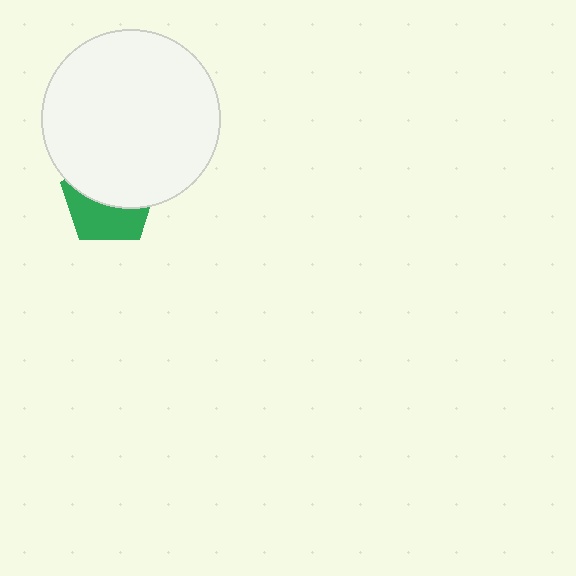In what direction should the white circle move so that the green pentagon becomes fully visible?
The white circle should move up. That is the shortest direction to clear the overlap and leave the green pentagon fully visible.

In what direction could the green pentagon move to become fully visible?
The green pentagon could move down. That would shift it out from behind the white circle entirely.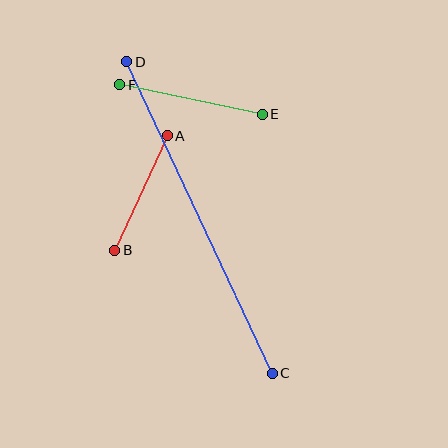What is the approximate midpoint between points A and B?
The midpoint is at approximately (141, 193) pixels.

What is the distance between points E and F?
The distance is approximately 145 pixels.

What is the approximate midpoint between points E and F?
The midpoint is at approximately (191, 100) pixels.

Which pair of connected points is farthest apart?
Points C and D are farthest apart.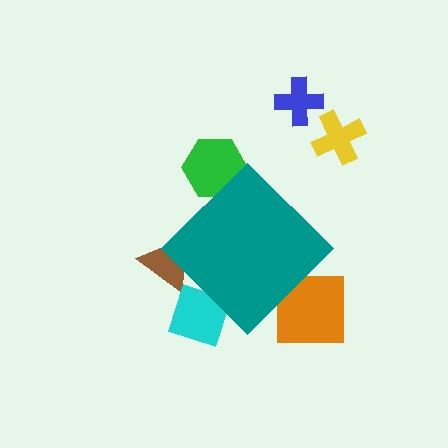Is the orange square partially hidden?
Yes, the orange square is partially hidden behind the teal diamond.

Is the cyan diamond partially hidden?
Yes, the cyan diamond is partially hidden behind the teal diamond.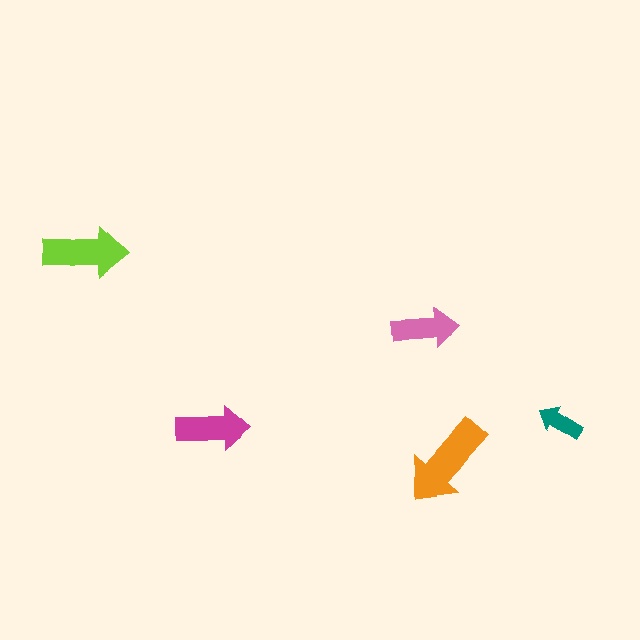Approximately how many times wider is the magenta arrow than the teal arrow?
About 1.5 times wider.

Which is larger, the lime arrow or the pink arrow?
The lime one.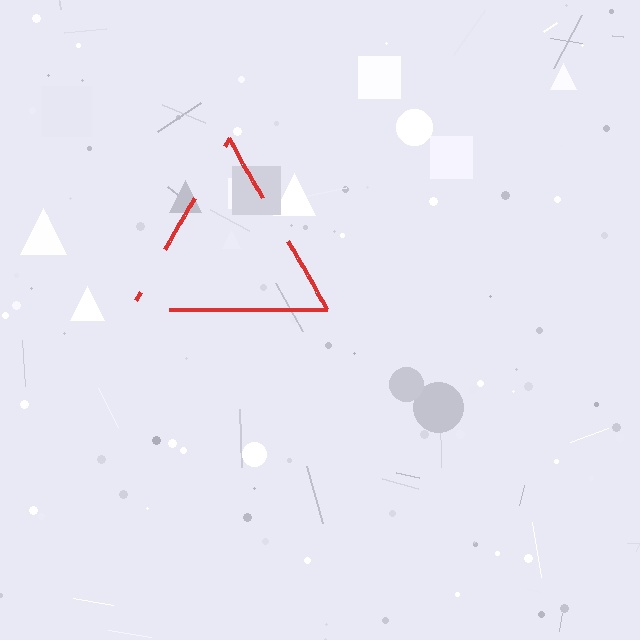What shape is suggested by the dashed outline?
The dashed outline suggests a triangle.